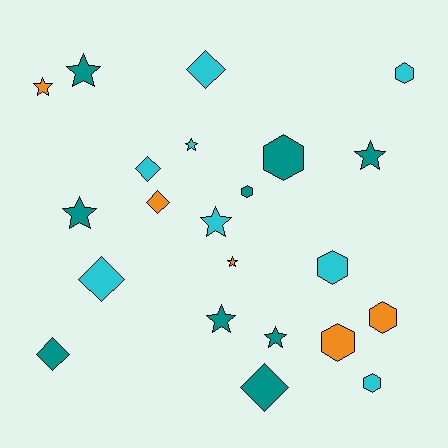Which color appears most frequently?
Teal, with 9 objects.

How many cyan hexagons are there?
There are 3 cyan hexagons.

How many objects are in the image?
There are 22 objects.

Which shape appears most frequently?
Star, with 9 objects.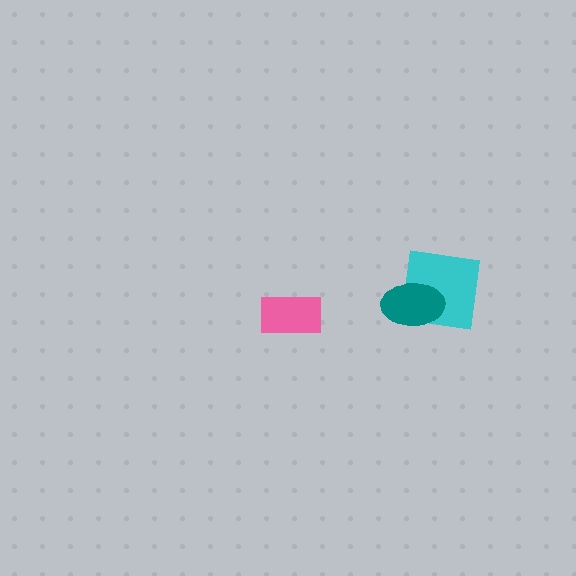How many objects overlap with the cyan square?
1 object overlaps with the cyan square.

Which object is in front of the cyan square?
The teal ellipse is in front of the cyan square.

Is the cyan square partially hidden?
Yes, it is partially covered by another shape.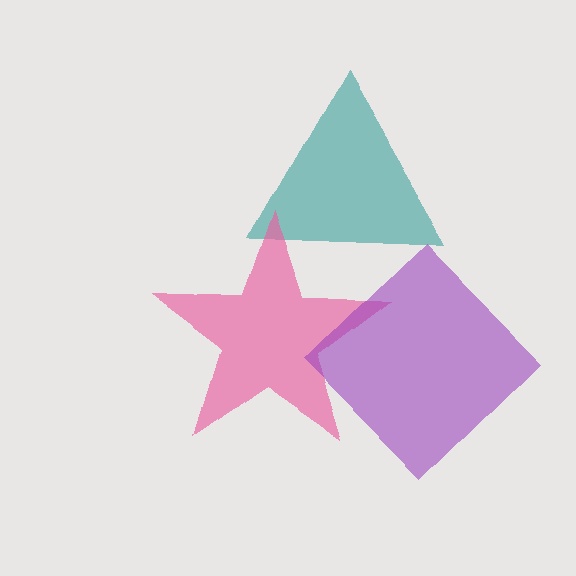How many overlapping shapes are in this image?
There are 3 overlapping shapes in the image.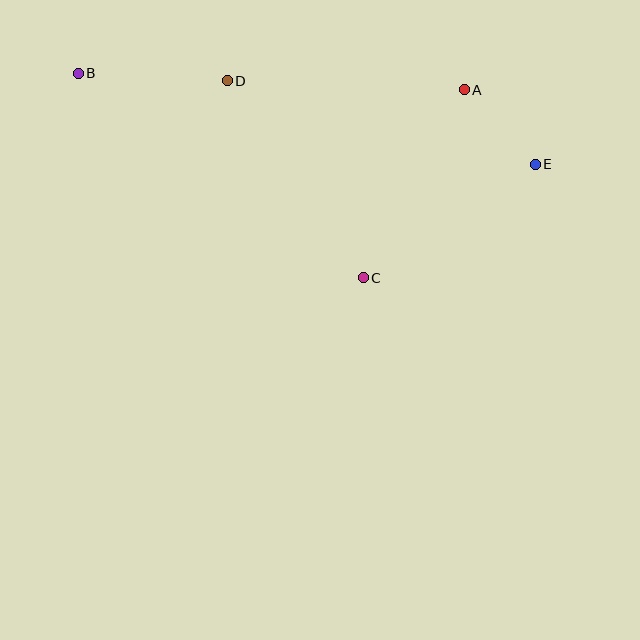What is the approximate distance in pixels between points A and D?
The distance between A and D is approximately 237 pixels.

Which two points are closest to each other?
Points A and E are closest to each other.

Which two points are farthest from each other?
Points B and E are farthest from each other.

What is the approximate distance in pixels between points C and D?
The distance between C and D is approximately 239 pixels.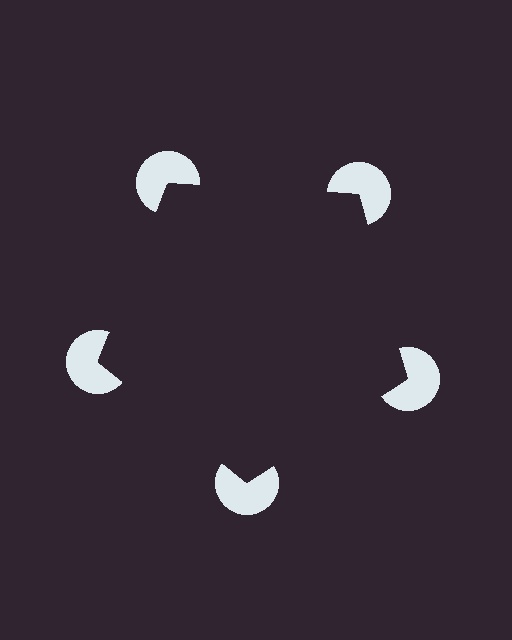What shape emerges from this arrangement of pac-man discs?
An illusory pentagon — its edges are inferred from the aligned wedge cuts in the pac-man discs, not physically drawn.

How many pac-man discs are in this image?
There are 5 — one at each vertex of the illusory pentagon.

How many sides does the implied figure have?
5 sides.